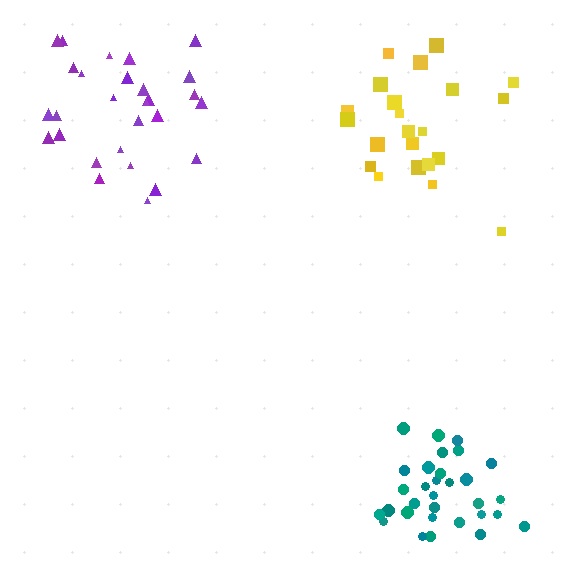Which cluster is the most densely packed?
Teal.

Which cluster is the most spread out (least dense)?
Purple.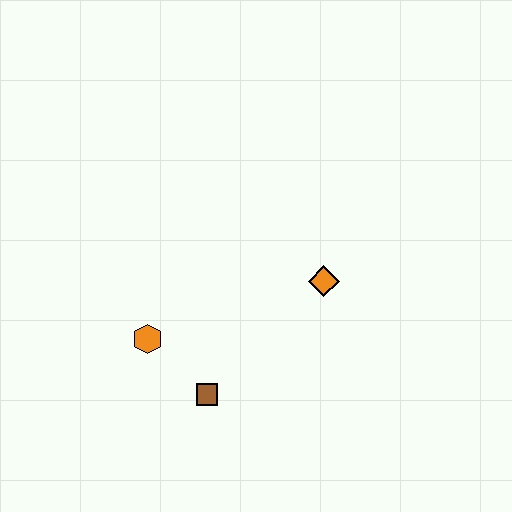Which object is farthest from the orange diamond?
The orange hexagon is farthest from the orange diamond.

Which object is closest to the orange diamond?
The brown square is closest to the orange diamond.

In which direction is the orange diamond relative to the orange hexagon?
The orange diamond is to the right of the orange hexagon.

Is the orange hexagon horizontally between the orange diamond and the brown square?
No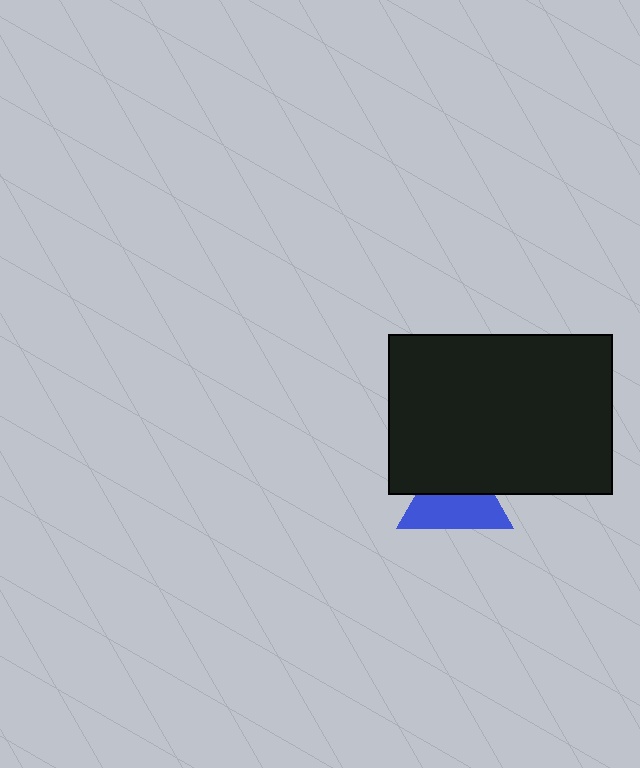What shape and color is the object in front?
The object in front is a black rectangle.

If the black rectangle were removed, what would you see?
You would see the complete blue triangle.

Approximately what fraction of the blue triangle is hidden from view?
Roughly 45% of the blue triangle is hidden behind the black rectangle.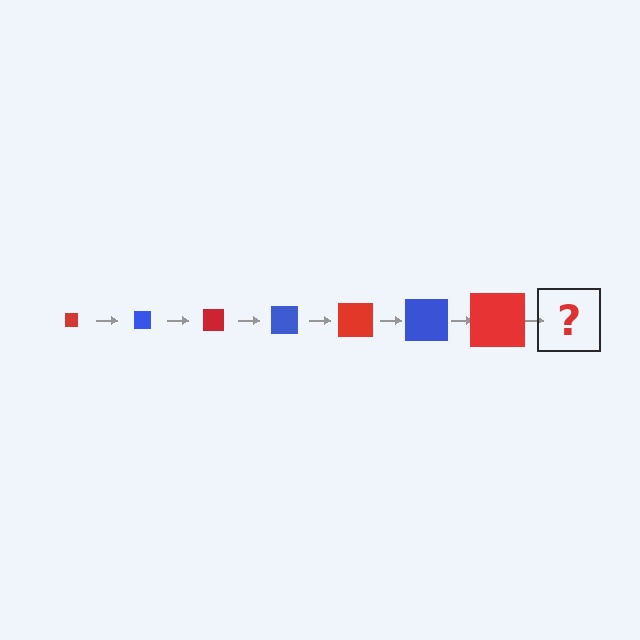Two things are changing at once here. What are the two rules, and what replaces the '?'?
The two rules are that the square grows larger each step and the color cycles through red and blue. The '?' should be a blue square, larger than the previous one.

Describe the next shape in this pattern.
It should be a blue square, larger than the previous one.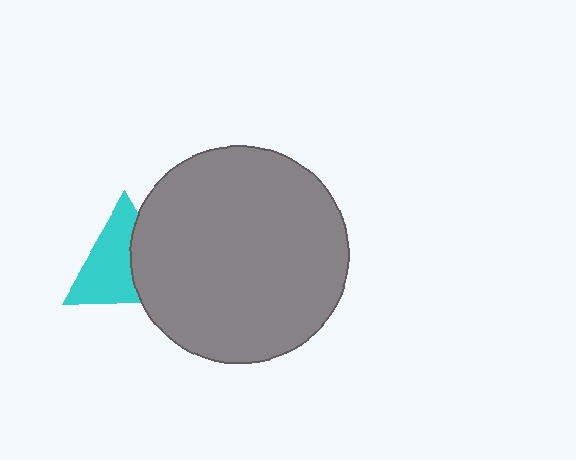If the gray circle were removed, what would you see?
You would see the complete cyan triangle.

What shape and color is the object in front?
The object in front is a gray circle.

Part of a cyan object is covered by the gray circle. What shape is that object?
It is a triangle.